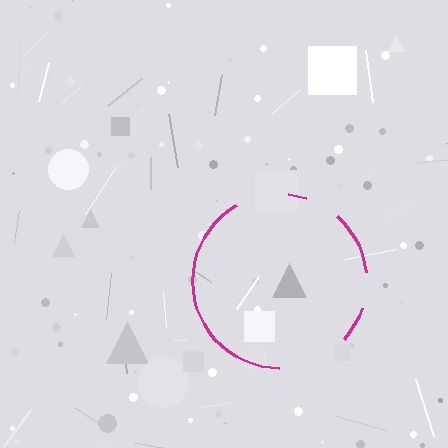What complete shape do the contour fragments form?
The contour fragments form a circle.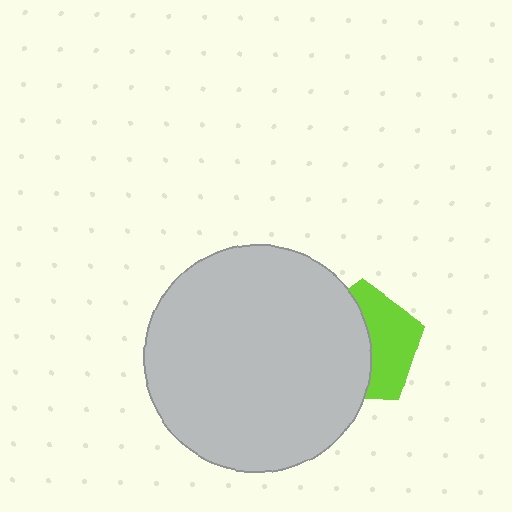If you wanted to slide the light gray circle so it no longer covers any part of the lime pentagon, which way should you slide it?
Slide it left — that is the most direct way to separate the two shapes.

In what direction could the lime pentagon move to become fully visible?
The lime pentagon could move right. That would shift it out from behind the light gray circle entirely.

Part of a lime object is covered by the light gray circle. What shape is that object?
It is a pentagon.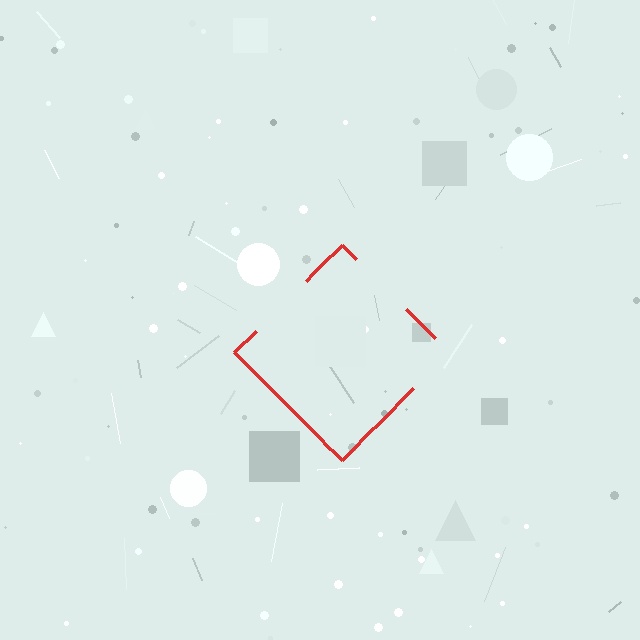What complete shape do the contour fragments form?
The contour fragments form a diamond.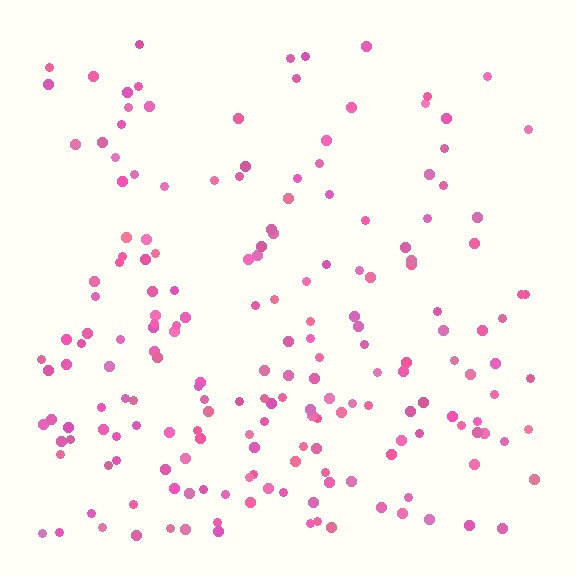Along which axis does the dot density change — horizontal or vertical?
Vertical.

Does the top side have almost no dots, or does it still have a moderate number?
Still a moderate number, just noticeably fewer than the bottom.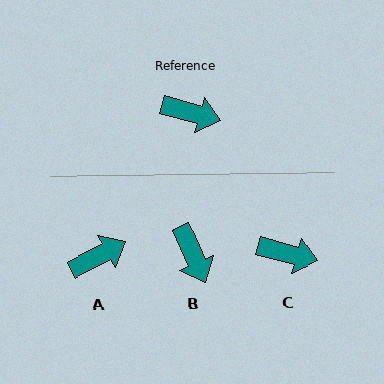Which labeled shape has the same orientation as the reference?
C.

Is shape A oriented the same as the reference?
No, it is off by about 44 degrees.